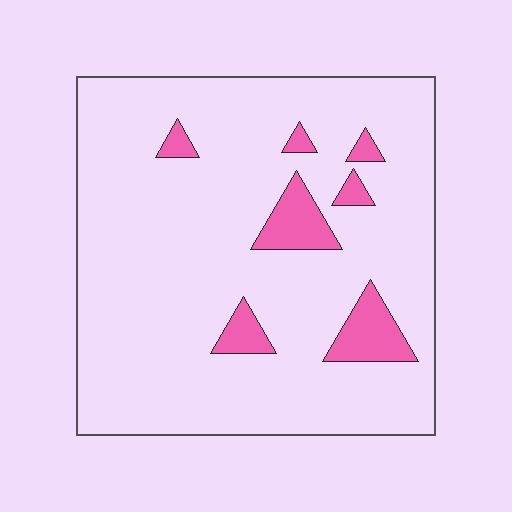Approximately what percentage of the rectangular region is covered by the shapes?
Approximately 10%.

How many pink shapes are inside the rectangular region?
7.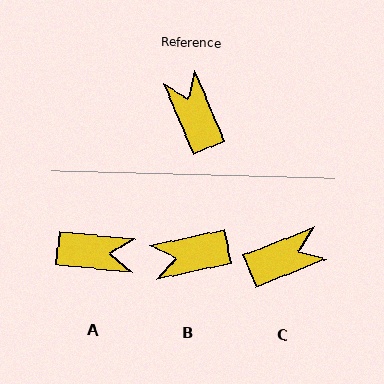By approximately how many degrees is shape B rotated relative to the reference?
Approximately 79 degrees counter-clockwise.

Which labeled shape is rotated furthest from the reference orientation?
A, about 119 degrees away.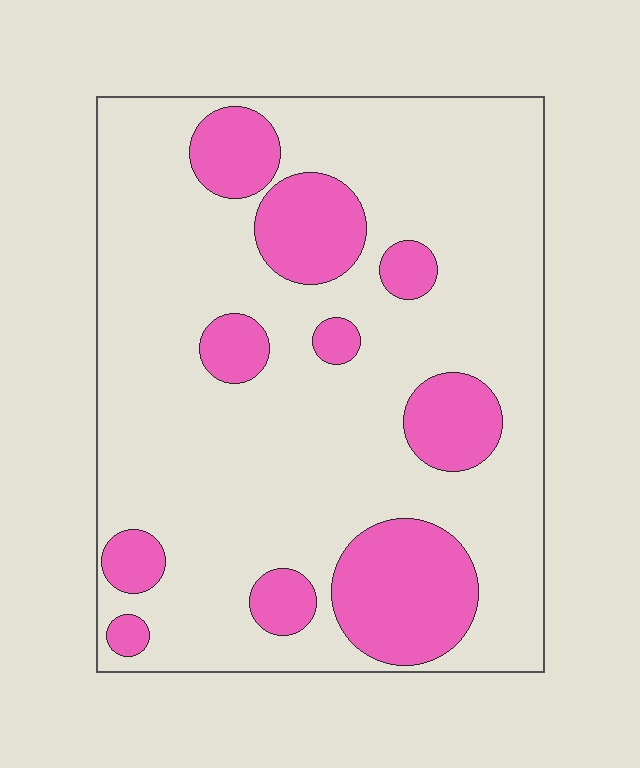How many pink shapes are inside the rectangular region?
10.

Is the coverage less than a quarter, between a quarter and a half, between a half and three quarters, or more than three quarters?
Less than a quarter.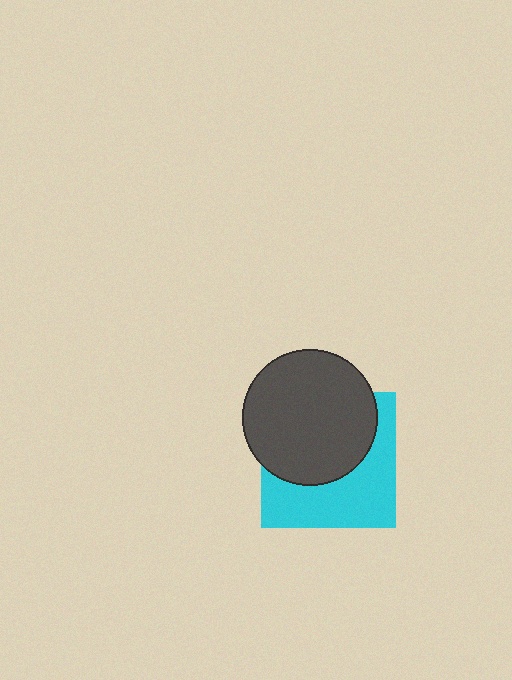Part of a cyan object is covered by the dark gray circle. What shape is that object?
It is a square.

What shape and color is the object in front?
The object in front is a dark gray circle.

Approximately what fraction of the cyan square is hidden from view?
Roughly 53% of the cyan square is hidden behind the dark gray circle.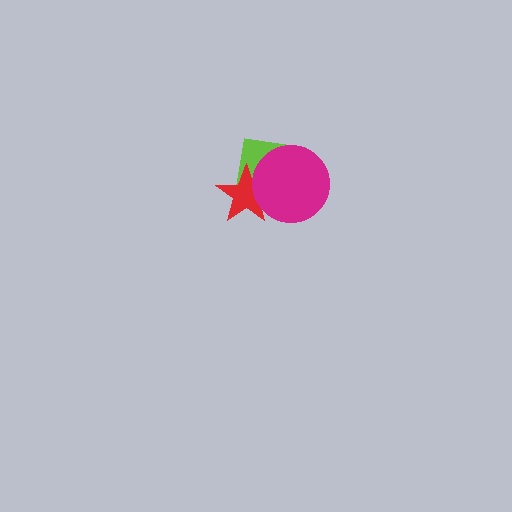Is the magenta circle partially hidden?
No, no other shape covers it.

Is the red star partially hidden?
Yes, it is partially covered by another shape.